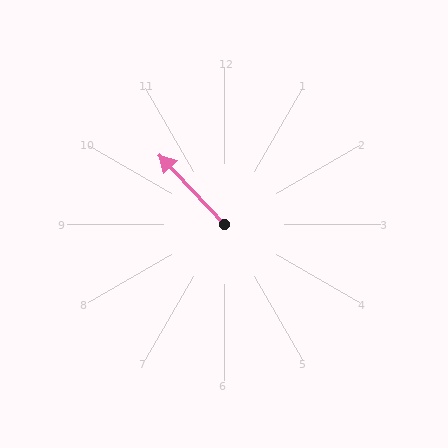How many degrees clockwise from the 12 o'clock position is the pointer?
Approximately 317 degrees.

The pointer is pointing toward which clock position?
Roughly 11 o'clock.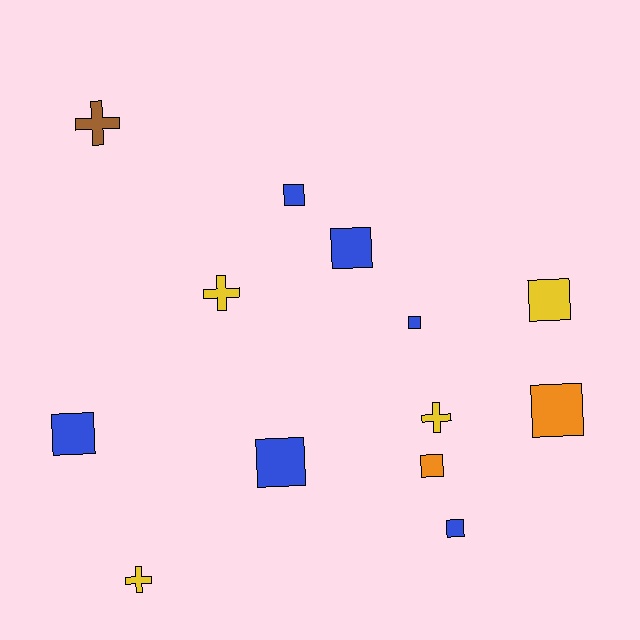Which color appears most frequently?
Blue, with 6 objects.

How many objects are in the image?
There are 13 objects.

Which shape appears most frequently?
Square, with 9 objects.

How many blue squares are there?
There are 6 blue squares.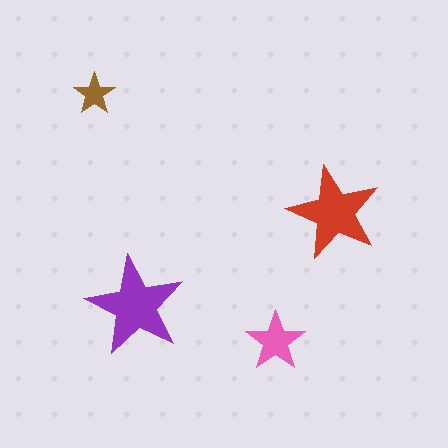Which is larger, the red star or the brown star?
The red one.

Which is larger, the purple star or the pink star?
The purple one.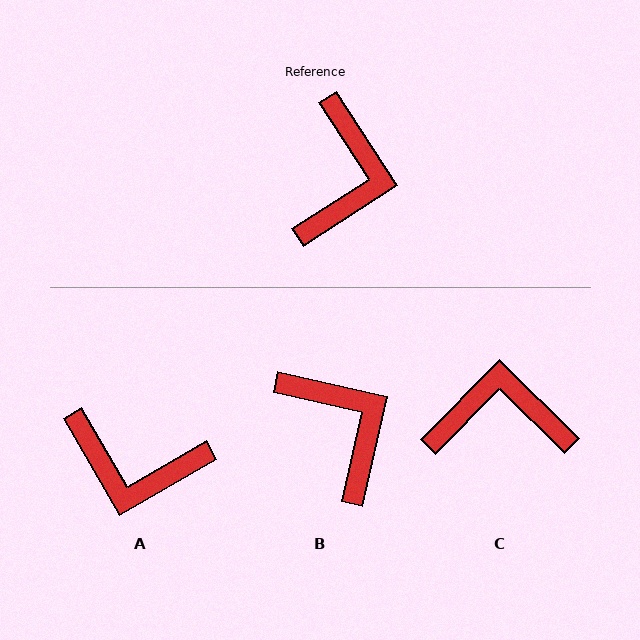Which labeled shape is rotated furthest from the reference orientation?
C, about 103 degrees away.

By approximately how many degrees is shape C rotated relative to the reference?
Approximately 103 degrees counter-clockwise.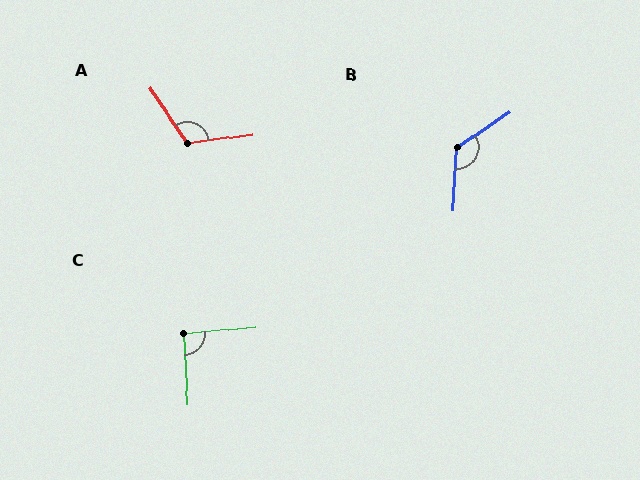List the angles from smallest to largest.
C (93°), A (116°), B (128°).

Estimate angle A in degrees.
Approximately 116 degrees.